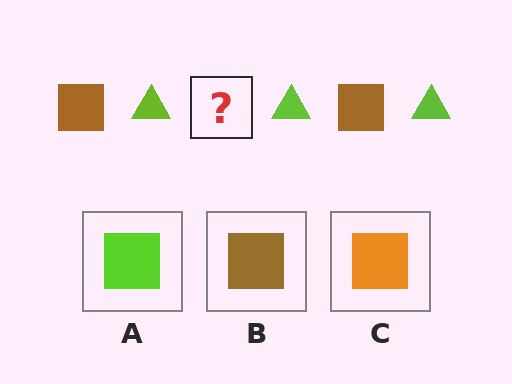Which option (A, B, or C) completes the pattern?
B.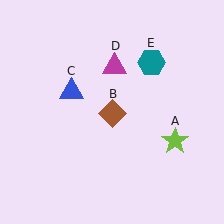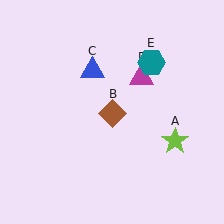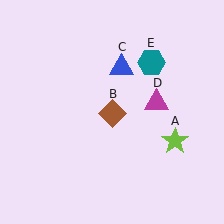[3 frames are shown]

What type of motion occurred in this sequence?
The blue triangle (object C), magenta triangle (object D) rotated clockwise around the center of the scene.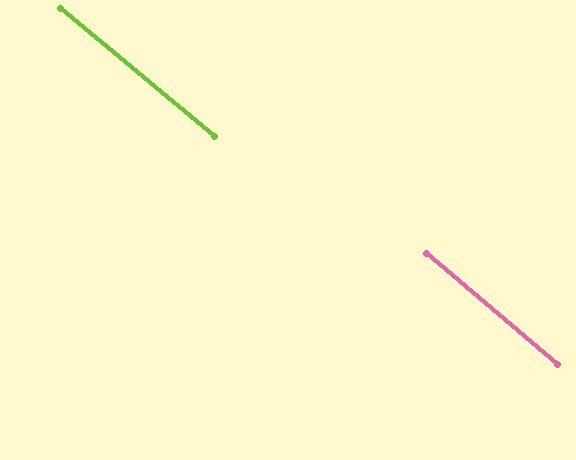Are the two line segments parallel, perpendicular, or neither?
Parallel — their directions differ by only 0.7°.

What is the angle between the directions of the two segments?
Approximately 1 degree.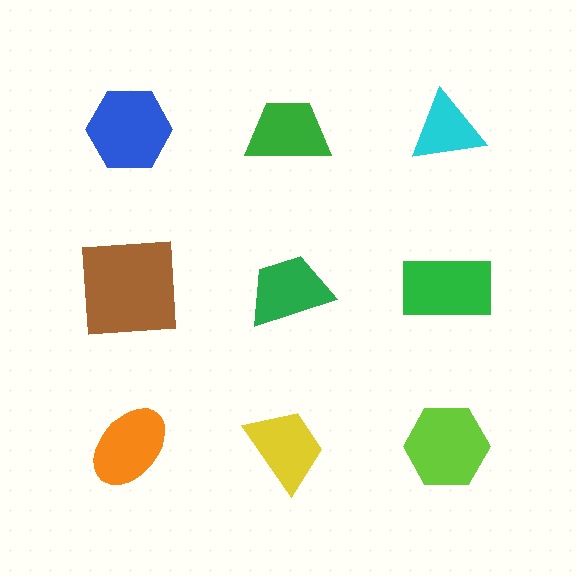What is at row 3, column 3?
A lime hexagon.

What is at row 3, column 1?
An orange ellipse.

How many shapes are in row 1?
3 shapes.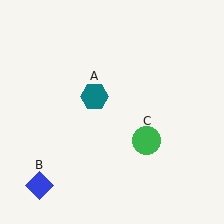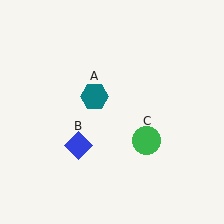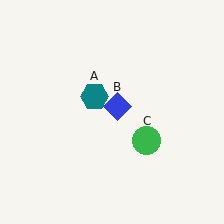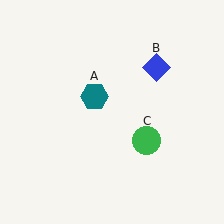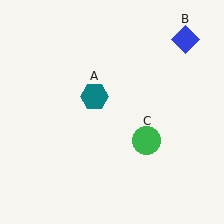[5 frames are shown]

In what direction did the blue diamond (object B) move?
The blue diamond (object B) moved up and to the right.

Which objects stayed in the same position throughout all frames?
Teal hexagon (object A) and green circle (object C) remained stationary.